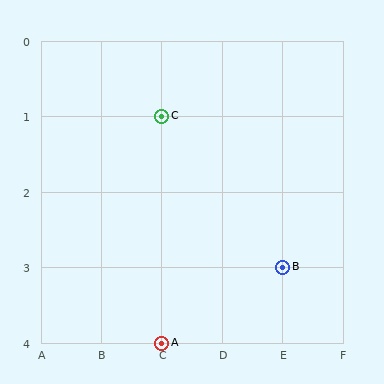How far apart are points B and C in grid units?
Points B and C are 2 columns and 2 rows apart (about 2.8 grid units diagonally).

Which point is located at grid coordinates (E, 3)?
Point B is at (E, 3).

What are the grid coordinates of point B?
Point B is at grid coordinates (E, 3).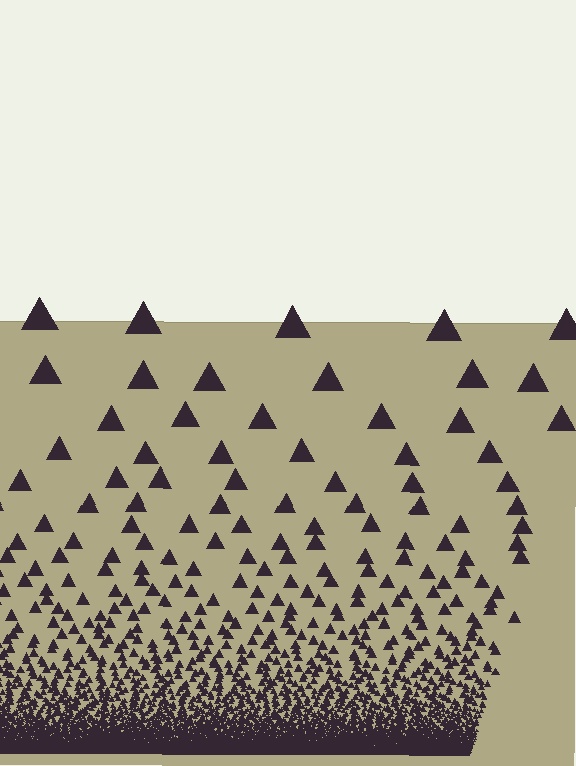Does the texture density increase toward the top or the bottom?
Density increases toward the bottom.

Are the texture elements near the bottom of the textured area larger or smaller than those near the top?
Smaller. The gradient is inverted — elements near the bottom are smaller and denser.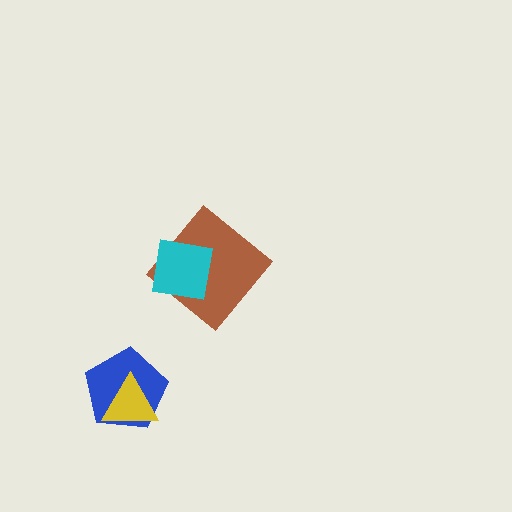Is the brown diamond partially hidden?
Yes, it is partially covered by another shape.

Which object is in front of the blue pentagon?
The yellow triangle is in front of the blue pentagon.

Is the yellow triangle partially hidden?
No, no other shape covers it.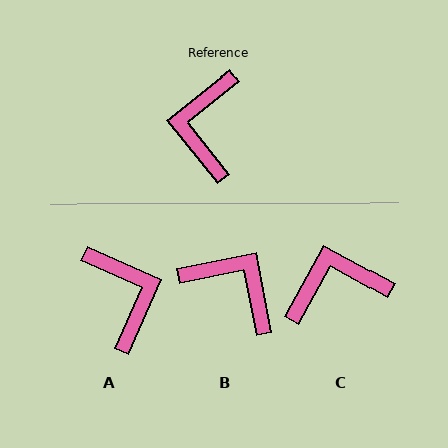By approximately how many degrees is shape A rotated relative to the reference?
Approximately 153 degrees clockwise.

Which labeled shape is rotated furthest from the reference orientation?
A, about 153 degrees away.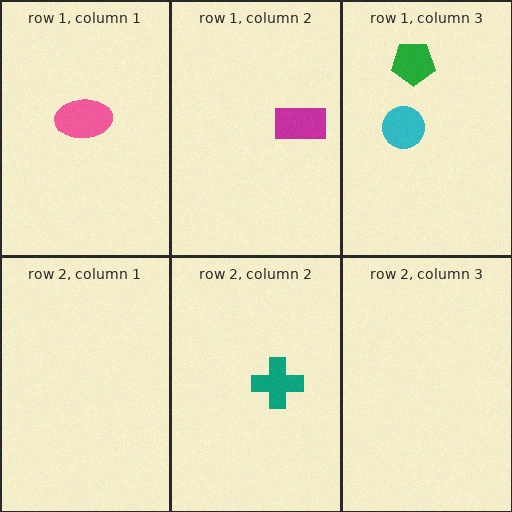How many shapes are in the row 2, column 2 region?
1.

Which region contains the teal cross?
The row 2, column 2 region.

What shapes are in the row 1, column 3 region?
The cyan circle, the green pentagon.